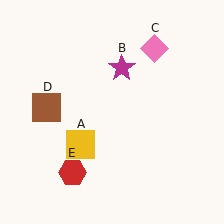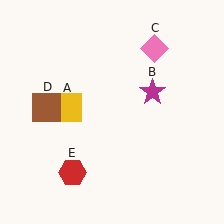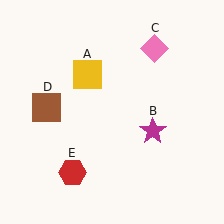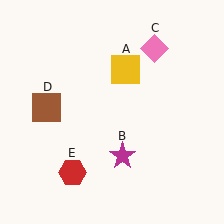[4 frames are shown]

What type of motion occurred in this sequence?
The yellow square (object A), magenta star (object B) rotated clockwise around the center of the scene.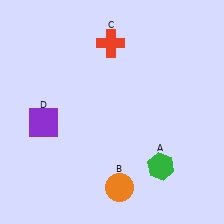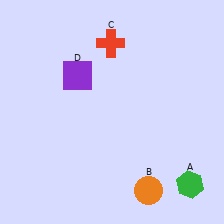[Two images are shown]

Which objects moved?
The objects that moved are: the green hexagon (A), the orange circle (B), the purple square (D).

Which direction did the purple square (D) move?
The purple square (D) moved up.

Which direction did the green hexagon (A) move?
The green hexagon (A) moved right.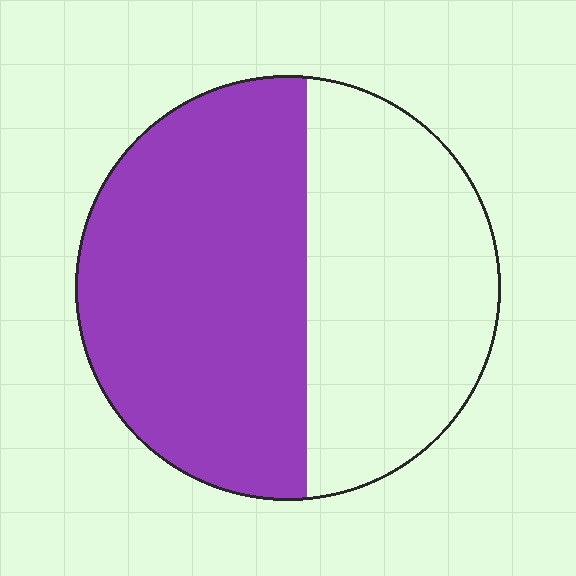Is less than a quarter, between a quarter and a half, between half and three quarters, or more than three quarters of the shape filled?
Between half and three quarters.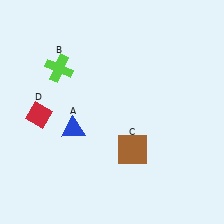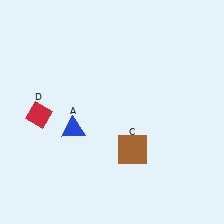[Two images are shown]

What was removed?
The lime cross (B) was removed in Image 2.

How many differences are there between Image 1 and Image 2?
There is 1 difference between the two images.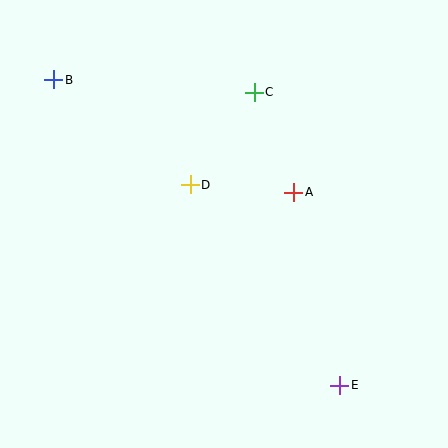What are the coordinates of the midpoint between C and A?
The midpoint between C and A is at (274, 142).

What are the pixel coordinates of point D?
Point D is at (190, 185).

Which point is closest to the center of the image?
Point D at (190, 185) is closest to the center.